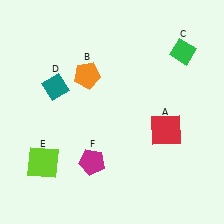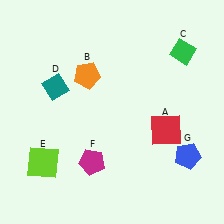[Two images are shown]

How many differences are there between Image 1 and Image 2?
There is 1 difference between the two images.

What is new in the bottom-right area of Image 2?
A blue pentagon (G) was added in the bottom-right area of Image 2.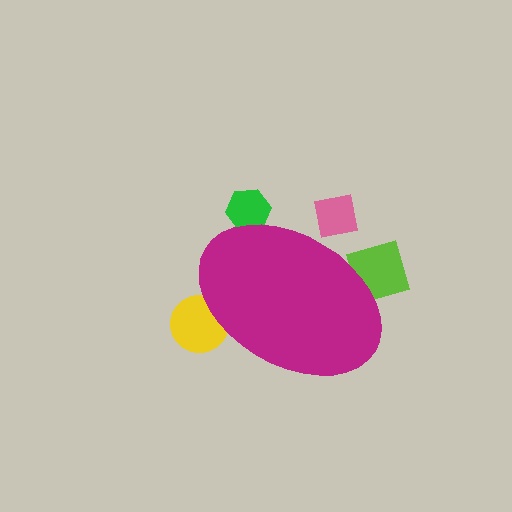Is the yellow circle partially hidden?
Yes, the yellow circle is partially hidden behind the magenta ellipse.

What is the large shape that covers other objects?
A magenta ellipse.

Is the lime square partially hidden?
Yes, the lime square is partially hidden behind the magenta ellipse.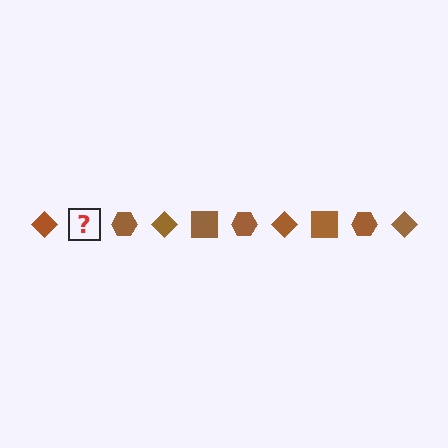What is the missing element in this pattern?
The missing element is a brown square.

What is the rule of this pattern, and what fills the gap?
The rule is that the pattern cycles through diamond, square, hexagon shapes in brown. The gap should be filled with a brown square.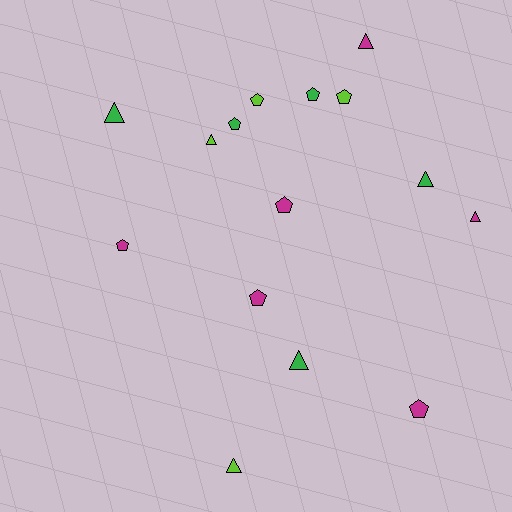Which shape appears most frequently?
Pentagon, with 8 objects.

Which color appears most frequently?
Magenta, with 6 objects.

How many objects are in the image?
There are 15 objects.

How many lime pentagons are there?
There are 2 lime pentagons.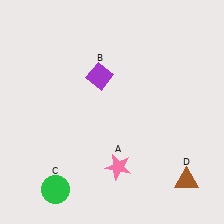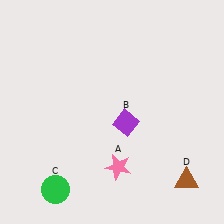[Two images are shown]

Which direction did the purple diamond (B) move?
The purple diamond (B) moved down.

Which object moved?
The purple diamond (B) moved down.